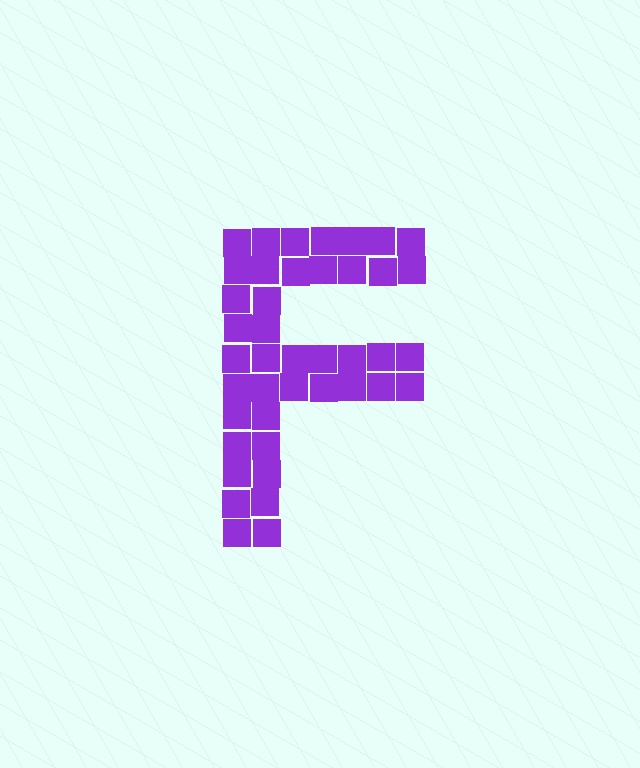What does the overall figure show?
The overall figure shows the letter F.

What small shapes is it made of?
It is made of small squares.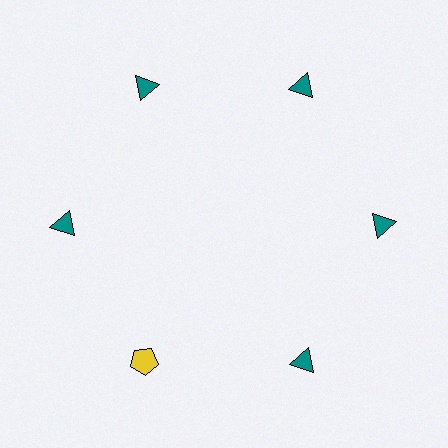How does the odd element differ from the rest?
It differs in both color (yellow instead of teal) and shape (pentagon instead of triangle).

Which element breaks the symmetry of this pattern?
The yellow pentagon at roughly the 7 o'clock position breaks the symmetry. All other shapes are teal triangles.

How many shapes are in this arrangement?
There are 6 shapes arranged in a ring pattern.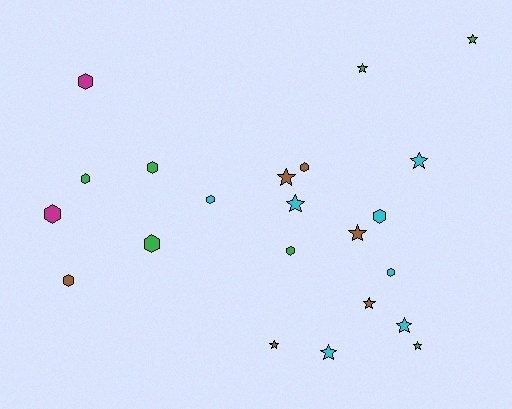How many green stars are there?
There are 3 green stars.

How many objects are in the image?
There are 22 objects.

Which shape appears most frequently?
Hexagon, with 11 objects.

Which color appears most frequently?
Green, with 7 objects.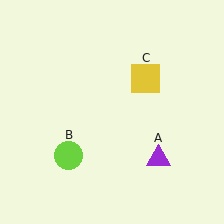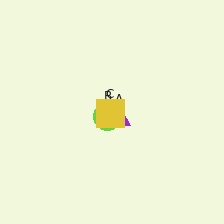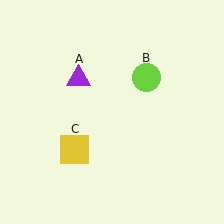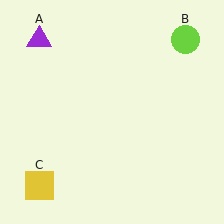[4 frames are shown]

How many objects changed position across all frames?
3 objects changed position: purple triangle (object A), lime circle (object B), yellow square (object C).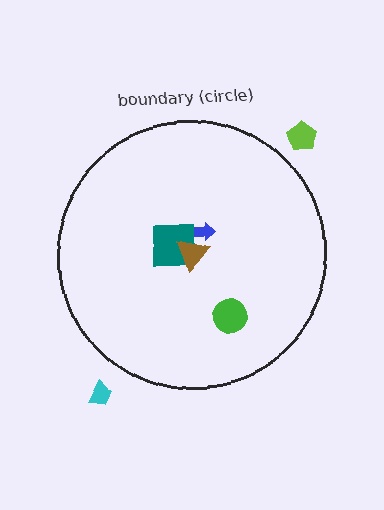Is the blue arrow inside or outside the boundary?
Inside.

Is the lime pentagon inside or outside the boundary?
Outside.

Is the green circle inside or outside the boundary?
Inside.